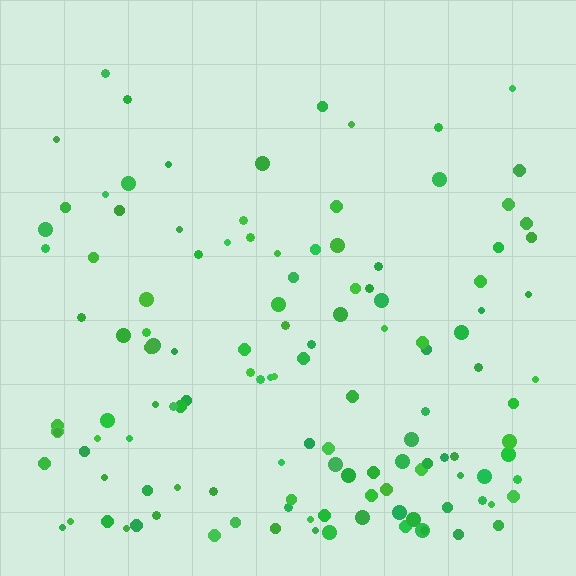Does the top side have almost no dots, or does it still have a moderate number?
Still a moderate number, just noticeably fewer than the bottom.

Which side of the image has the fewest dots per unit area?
The top.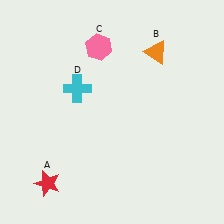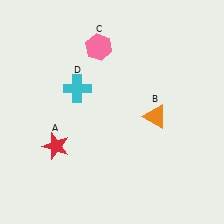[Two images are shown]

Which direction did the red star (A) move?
The red star (A) moved up.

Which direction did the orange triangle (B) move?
The orange triangle (B) moved down.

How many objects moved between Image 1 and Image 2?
2 objects moved between the two images.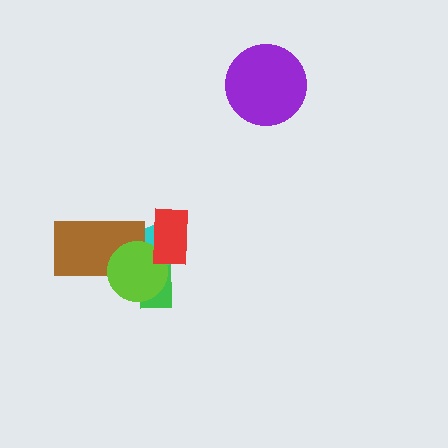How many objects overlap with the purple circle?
0 objects overlap with the purple circle.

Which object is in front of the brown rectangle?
The lime circle is in front of the brown rectangle.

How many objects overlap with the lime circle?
4 objects overlap with the lime circle.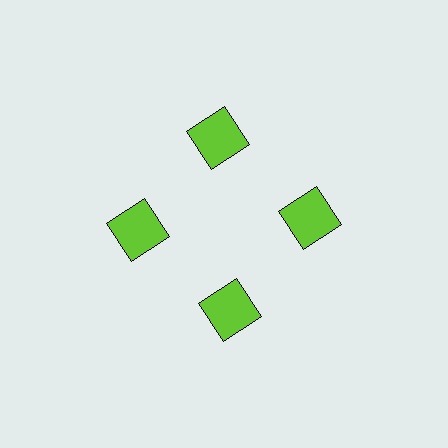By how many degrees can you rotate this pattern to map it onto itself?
The pattern maps onto itself every 90 degrees of rotation.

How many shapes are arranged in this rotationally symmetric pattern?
There are 4 shapes, arranged in 4 groups of 1.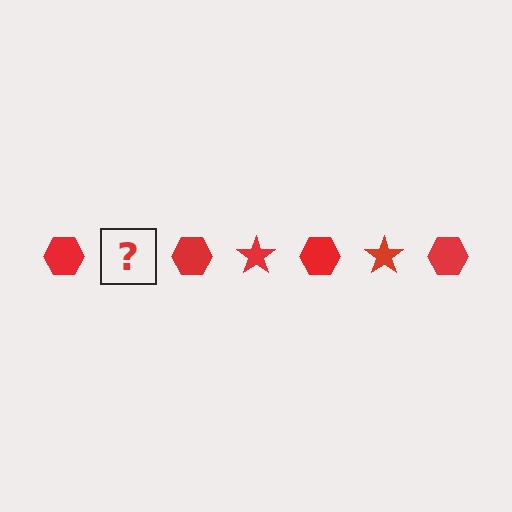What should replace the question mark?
The question mark should be replaced with a red star.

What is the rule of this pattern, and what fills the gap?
The rule is that the pattern cycles through hexagon, star shapes in red. The gap should be filled with a red star.